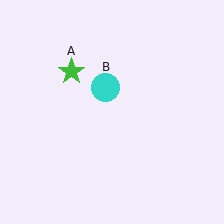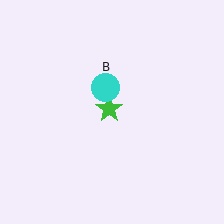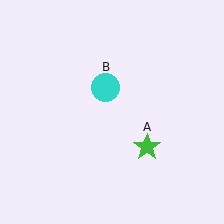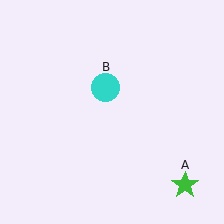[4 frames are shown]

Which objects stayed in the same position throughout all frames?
Cyan circle (object B) remained stationary.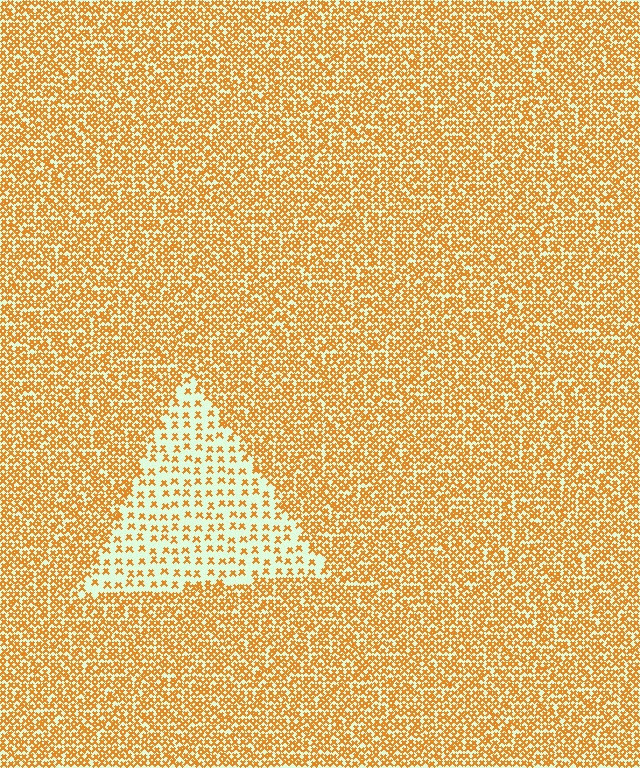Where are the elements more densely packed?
The elements are more densely packed outside the triangle boundary.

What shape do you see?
I see a triangle.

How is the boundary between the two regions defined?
The boundary is defined by a change in element density (approximately 2.6x ratio). All elements are the same color, size, and shape.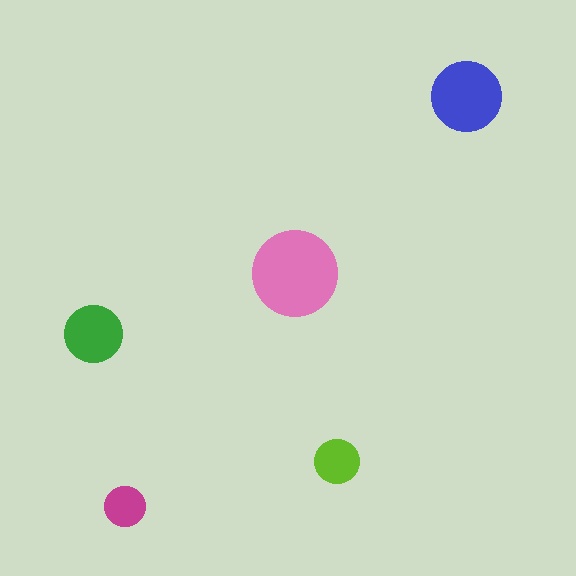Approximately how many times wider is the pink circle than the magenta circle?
About 2 times wider.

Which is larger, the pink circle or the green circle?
The pink one.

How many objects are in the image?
There are 5 objects in the image.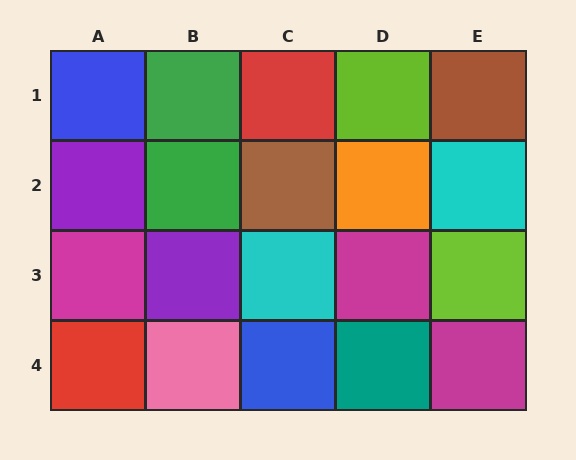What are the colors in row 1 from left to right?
Blue, green, red, lime, brown.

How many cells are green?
2 cells are green.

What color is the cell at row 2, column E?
Cyan.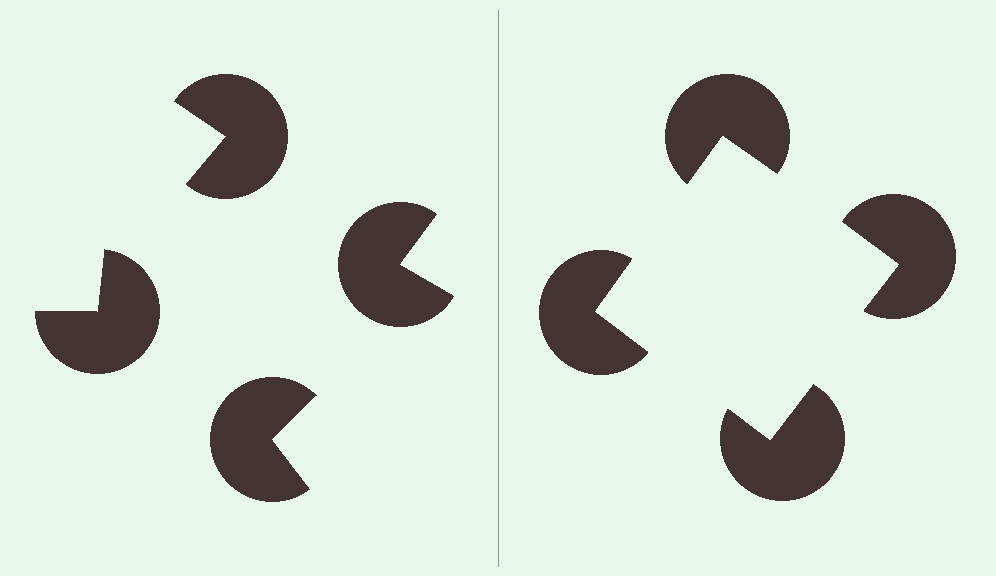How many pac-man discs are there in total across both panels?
8 — 4 on each side.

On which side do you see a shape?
An illusory square appears on the right side. On the left side the wedge cuts are rotated, so no coherent shape forms.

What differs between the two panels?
The pac-man discs are positioned identically on both sides; only the wedge orientations differ. On the right they align to a square; on the left they are misaligned.